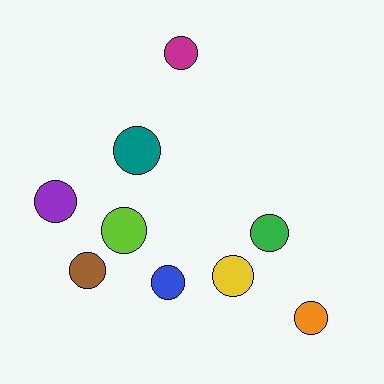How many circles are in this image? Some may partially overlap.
There are 9 circles.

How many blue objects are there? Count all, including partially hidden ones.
There is 1 blue object.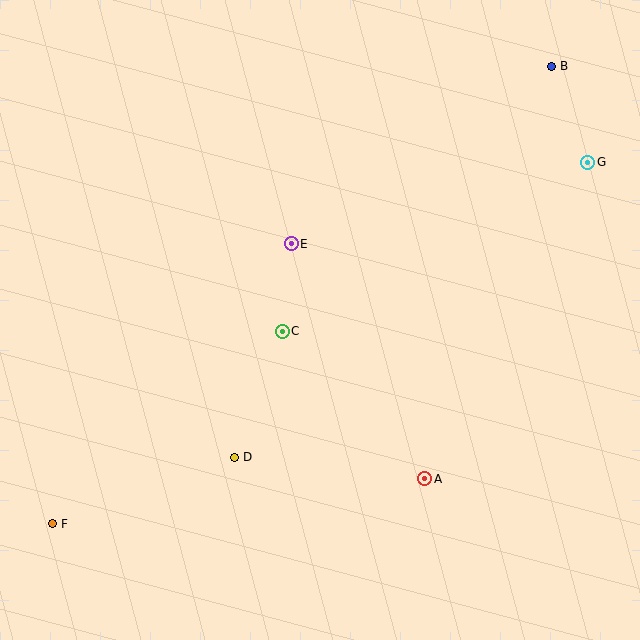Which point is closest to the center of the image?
Point C at (282, 331) is closest to the center.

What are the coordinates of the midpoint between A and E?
The midpoint between A and E is at (358, 361).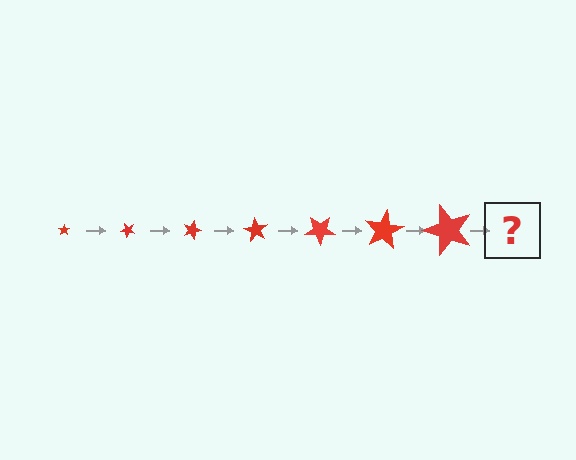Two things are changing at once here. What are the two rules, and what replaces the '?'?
The two rules are that the star grows larger each step and it rotates 45 degrees each step. The '?' should be a star, larger than the previous one and rotated 315 degrees from the start.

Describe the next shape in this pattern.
It should be a star, larger than the previous one and rotated 315 degrees from the start.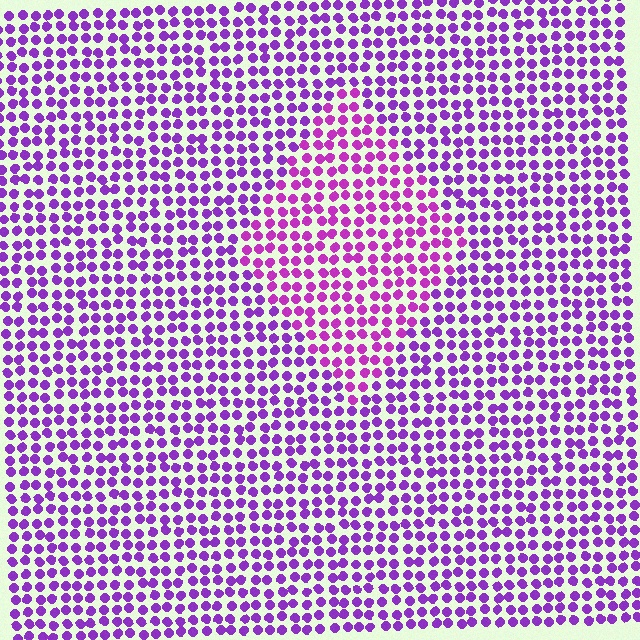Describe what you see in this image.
The image is filled with small purple elements in a uniform arrangement. A diamond-shaped region is visible where the elements are tinted to a slightly different hue, forming a subtle color boundary.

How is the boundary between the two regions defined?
The boundary is defined purely by a slight shift in hue (about 24 degrees). Spacing, size, and orientation are identical on both sides.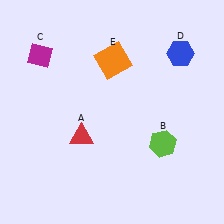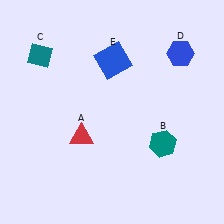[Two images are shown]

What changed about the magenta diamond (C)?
In Image 1, C is magenta. In Image 2, it changed to teal.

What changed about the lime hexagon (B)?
In Image 1, B is lime. In Image 2, it changed to teal.